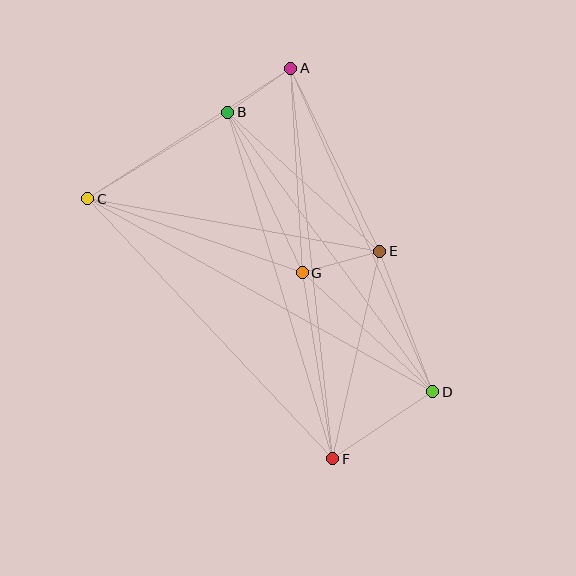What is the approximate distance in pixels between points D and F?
The distance between D and F is approximately 120 pixels.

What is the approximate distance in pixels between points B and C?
The distance between B and C is approximately 165 pixels.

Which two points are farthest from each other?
Points C and D are farthest from each other.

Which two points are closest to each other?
Points A and B are closest to each other.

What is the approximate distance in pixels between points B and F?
The distance between B and F is approximately 362 pixels.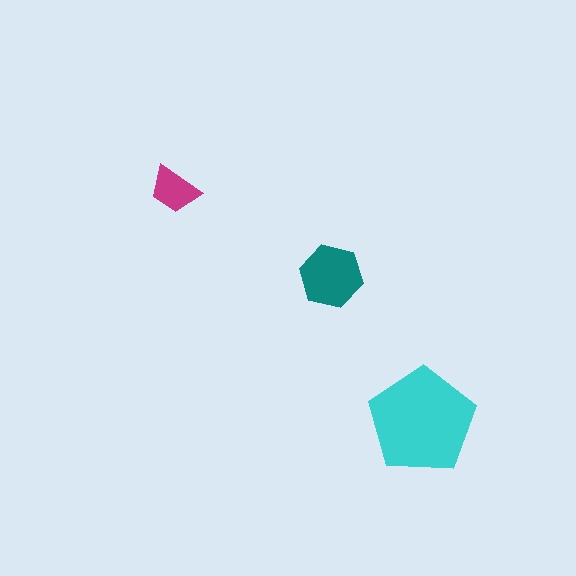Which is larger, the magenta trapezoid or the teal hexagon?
The teal hexagon.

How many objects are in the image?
There are 3 objects in the image.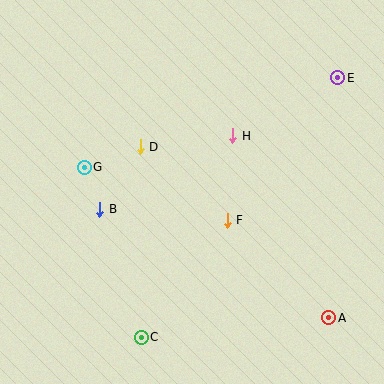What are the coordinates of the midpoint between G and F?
The midpoint between G and F is at (156, 194).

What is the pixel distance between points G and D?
The distance between G and D is 60 pixels.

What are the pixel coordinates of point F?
Point F is at (227, 220).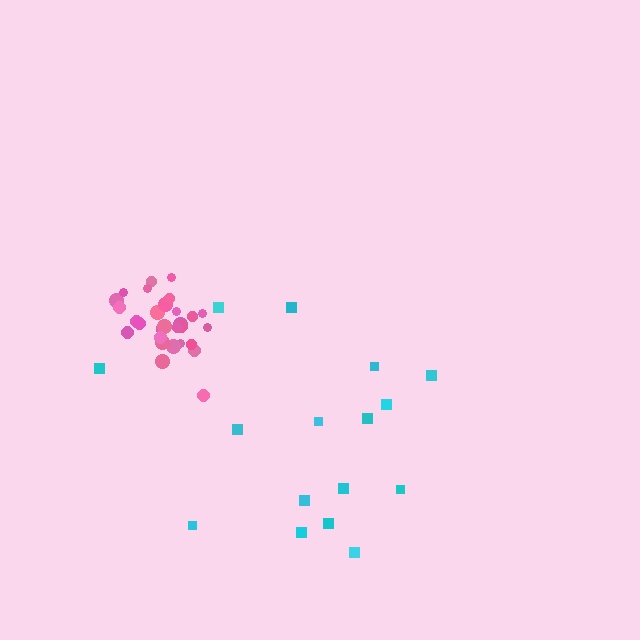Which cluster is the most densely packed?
Pink.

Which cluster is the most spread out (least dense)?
Cyan.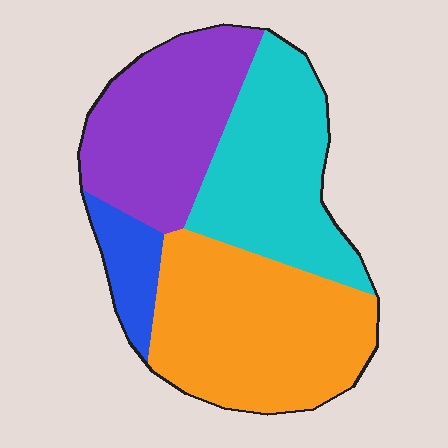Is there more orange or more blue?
Orange.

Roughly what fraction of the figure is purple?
Purple covers 27% of the figure.